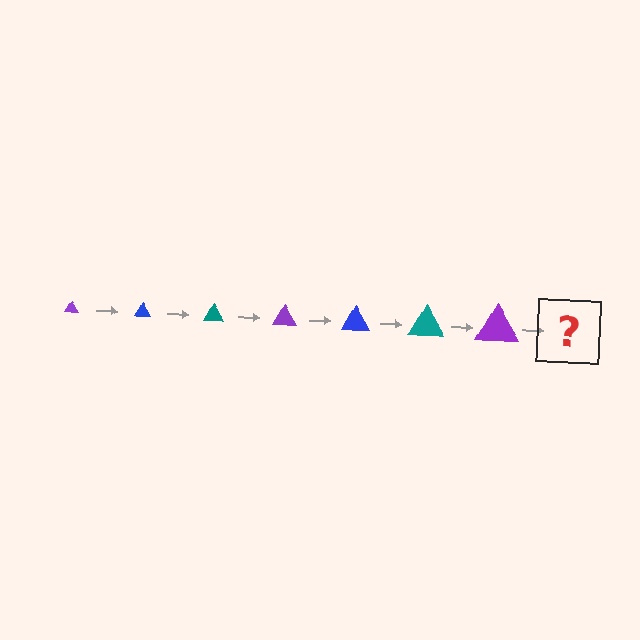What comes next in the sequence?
The next element should be a blue triangle, larger than the previous one.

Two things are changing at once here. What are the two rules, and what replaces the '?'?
The two rules are that the triangle grows larger each step and the color cycles through purple, blue, and teal. The '?' should be a blue triangle, larger than the previous one.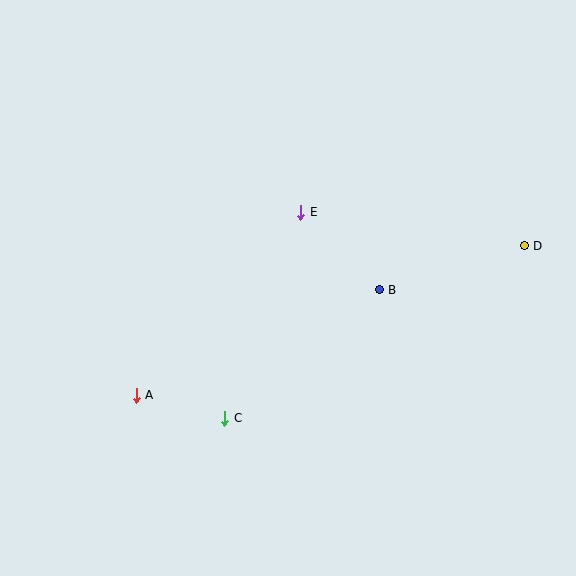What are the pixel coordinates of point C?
Point C is at (225, 418).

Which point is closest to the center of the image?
Point E at (301, 212) is closest to the center.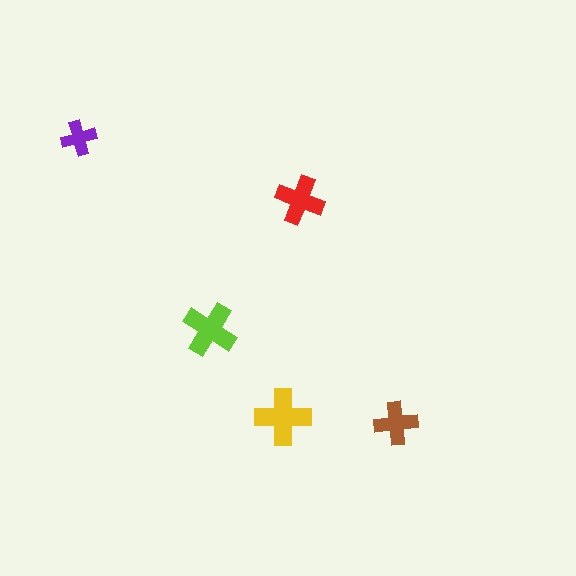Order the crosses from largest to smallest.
the yellow one, the lime one, the red one, the brown one, the purple one.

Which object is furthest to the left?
The purple cross is leftmost.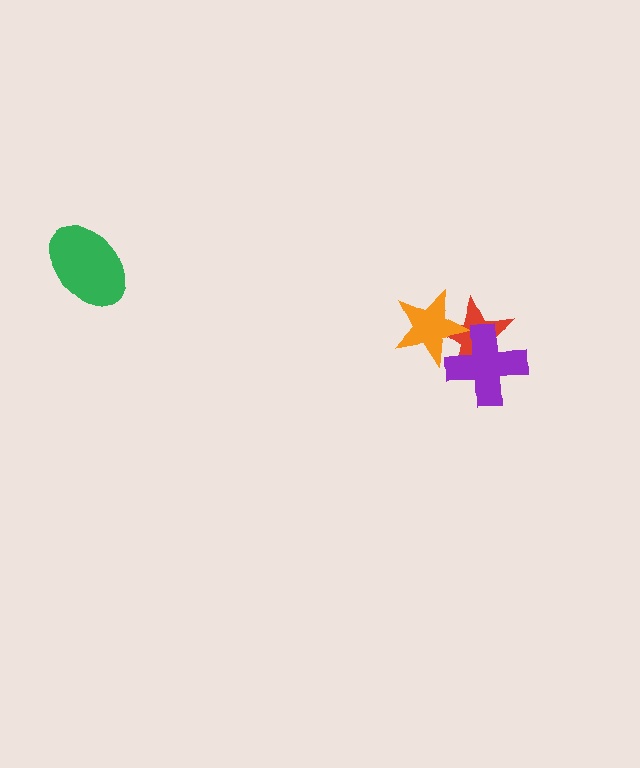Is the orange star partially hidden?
Yes, it is partially covered by another shape.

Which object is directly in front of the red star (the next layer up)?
The orange star is directly in front of the red star.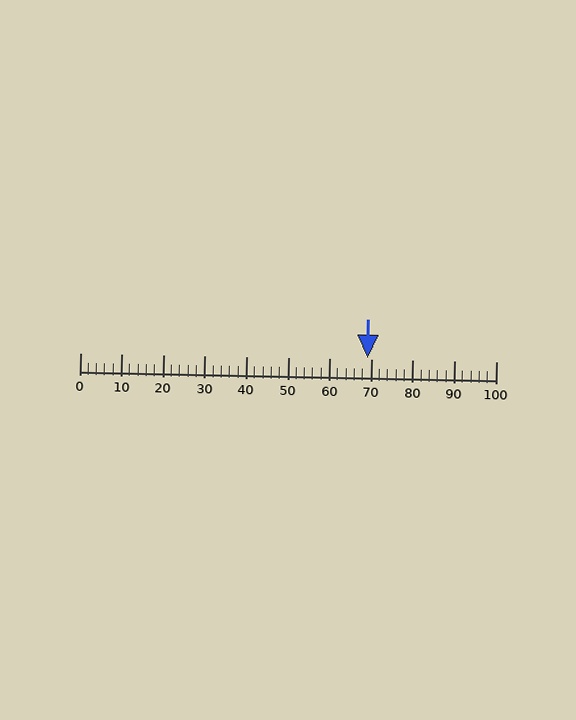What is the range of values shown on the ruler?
The ruler shows values from 0 to 100.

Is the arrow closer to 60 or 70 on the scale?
The arrow is closer to 70.